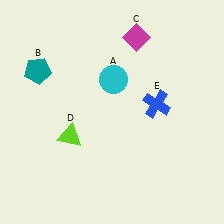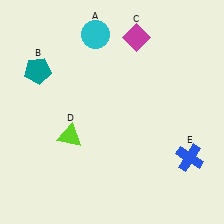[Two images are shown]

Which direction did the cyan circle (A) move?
The cyan circle (A) moved up.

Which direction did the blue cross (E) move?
The blue cross (E) moved down.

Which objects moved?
The objects that moved are: the cyan circle (A), the blue cross (E).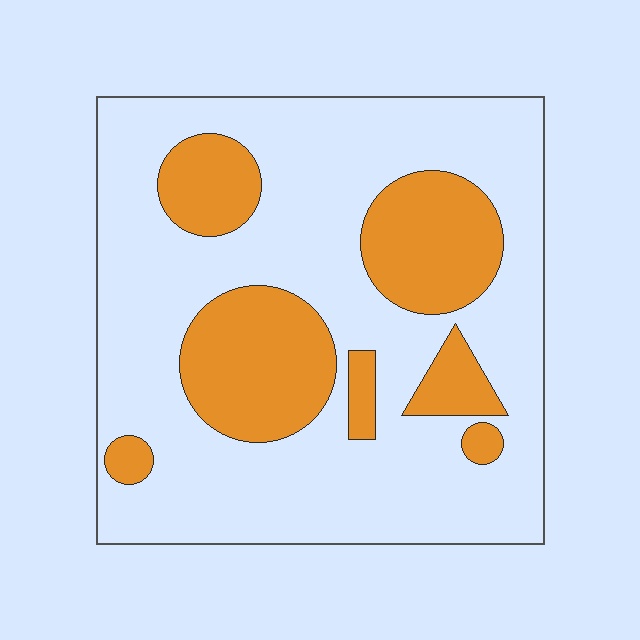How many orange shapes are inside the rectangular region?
7.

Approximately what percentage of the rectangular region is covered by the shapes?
Approximately 30%.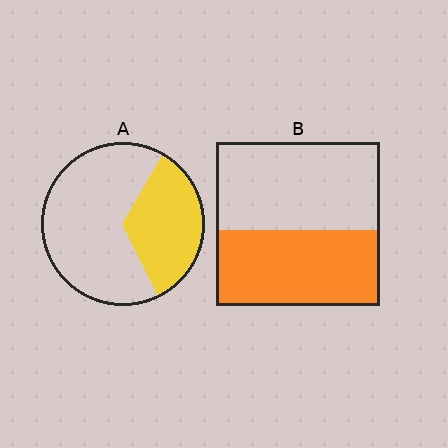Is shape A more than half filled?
No.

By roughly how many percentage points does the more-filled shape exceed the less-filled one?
By roughly 10 percentage points (B over A).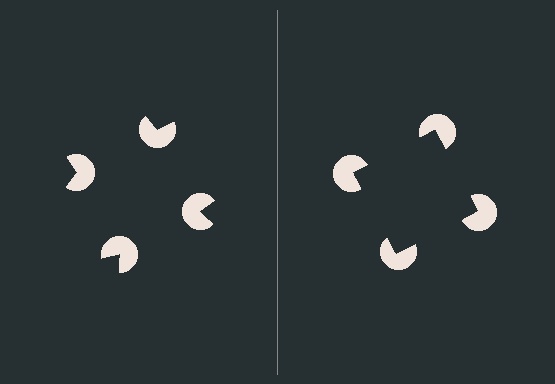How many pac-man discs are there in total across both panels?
8 — 4 on each side.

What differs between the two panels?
The pac-man discs are positioned identically on both sides; only the wedge orientations differ. On the right they align to a square; on the left they are misaligned.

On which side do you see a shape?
An illusory square appears on the right side. On the left side the wedge cuts are rotated, so no coherent shape forms.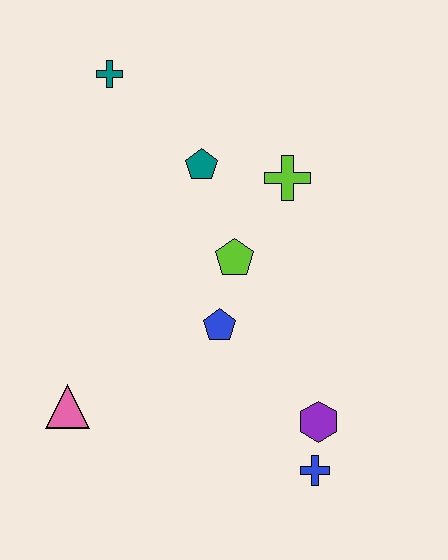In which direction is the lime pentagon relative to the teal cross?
The lime pentagon is below the teal cross.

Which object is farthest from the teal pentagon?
The blue cross is farthest from the teal pentagon.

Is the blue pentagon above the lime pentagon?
No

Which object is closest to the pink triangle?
The blue pentagon is closest to the pink triangle.